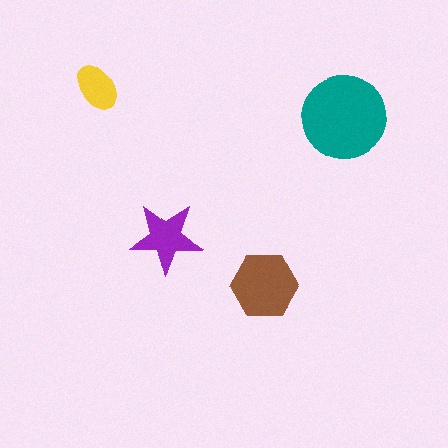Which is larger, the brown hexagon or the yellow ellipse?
The brown hexagon.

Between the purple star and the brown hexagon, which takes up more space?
The brown hexagon.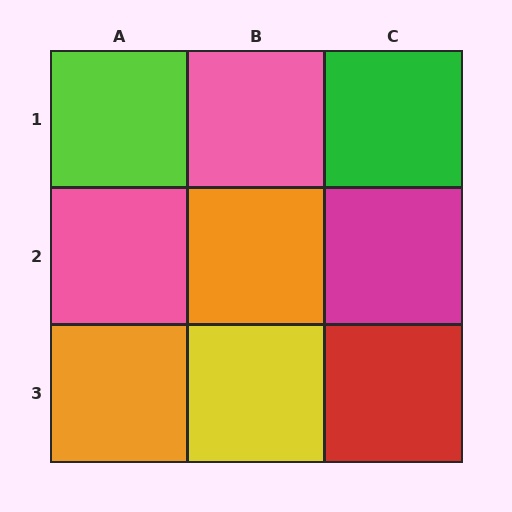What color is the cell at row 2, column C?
Magenta.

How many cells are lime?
1 cell is lime.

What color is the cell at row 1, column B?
Pink.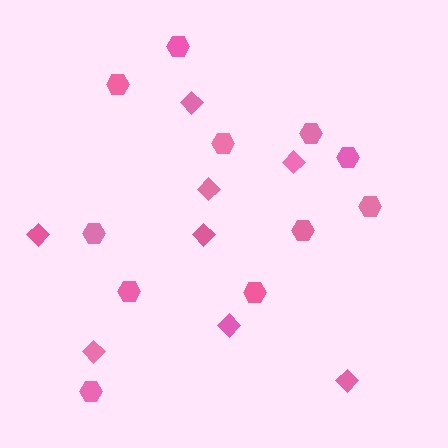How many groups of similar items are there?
There are 2 groups: one group of hexagons (11) and one group of diamonds (8).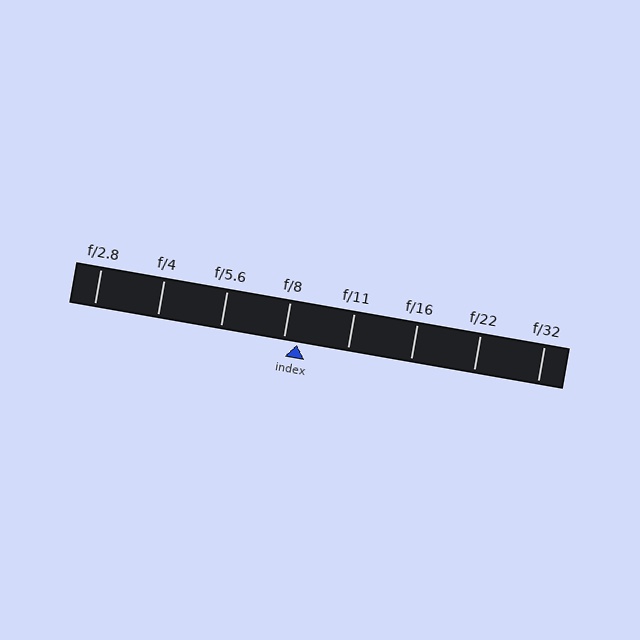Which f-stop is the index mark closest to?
The index mark is closest to f/8.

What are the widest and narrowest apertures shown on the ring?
The widest aperture shown is f/2.8 and the narrowest is f/32.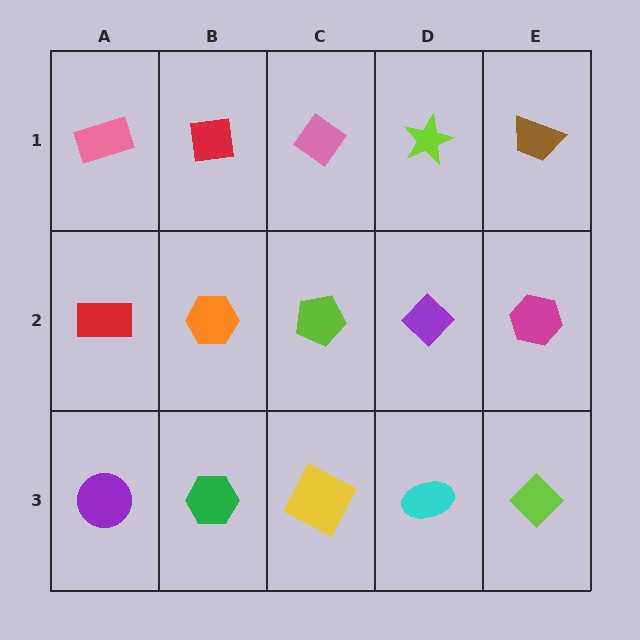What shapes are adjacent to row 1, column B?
An orange hexagon (row 2, column B), a pink rectangle (row 1, column A), a pink diamond (row 1, column C).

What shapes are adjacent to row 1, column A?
A red rectangle (row 2, column A), a red square (row 1, column B).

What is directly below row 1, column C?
A lime pentagon.